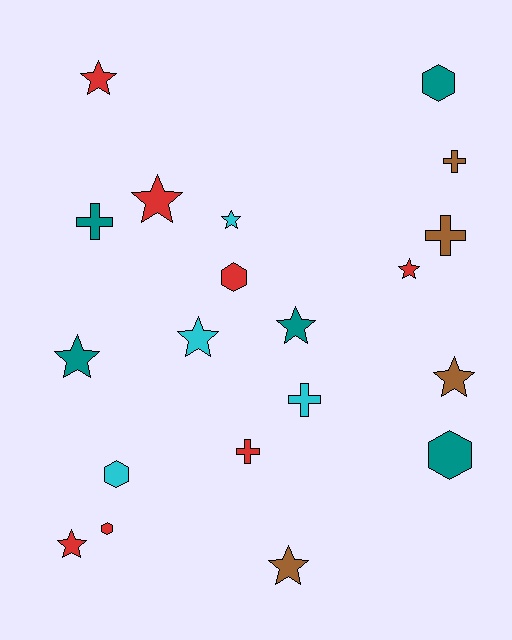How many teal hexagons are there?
There are 2 teal hexagons.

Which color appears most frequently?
Red, with 7 objects.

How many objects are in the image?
There are 20 objects.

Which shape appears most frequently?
Star, with 10 objects.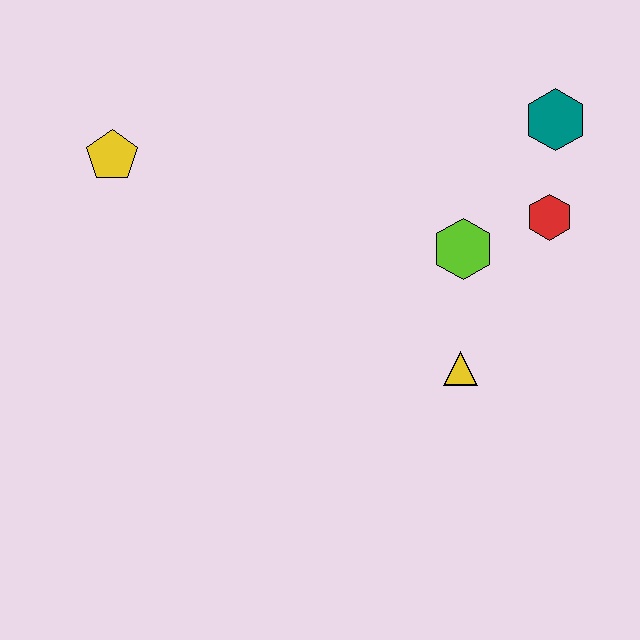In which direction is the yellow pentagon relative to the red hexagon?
The yellow pentagon is to the left of the red hexagon.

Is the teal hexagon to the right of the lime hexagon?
Yes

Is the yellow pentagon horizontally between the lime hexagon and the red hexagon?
No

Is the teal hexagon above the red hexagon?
Yes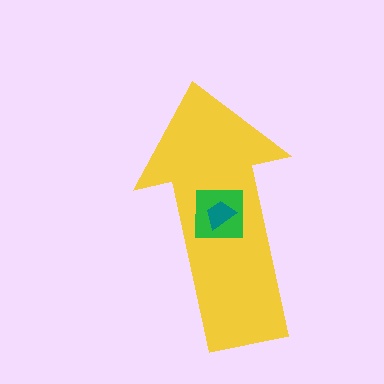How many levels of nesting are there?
3.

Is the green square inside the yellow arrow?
Yes.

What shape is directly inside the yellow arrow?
The green square.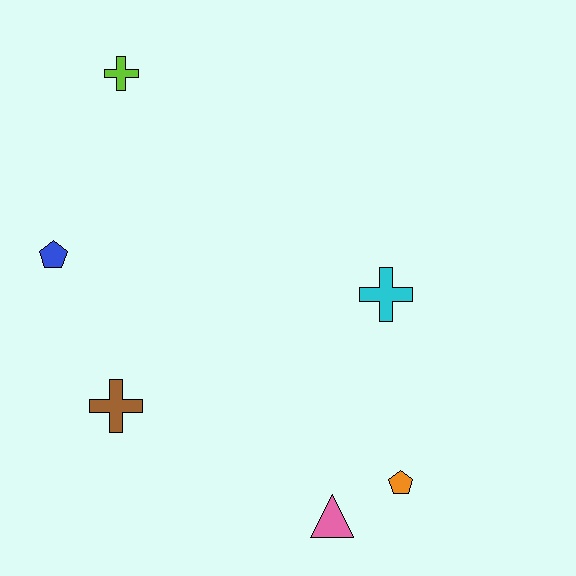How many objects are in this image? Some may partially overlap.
There are 6 objects.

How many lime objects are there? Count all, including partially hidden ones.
There is 1 lime object.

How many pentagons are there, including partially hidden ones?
There are 2 pentagons.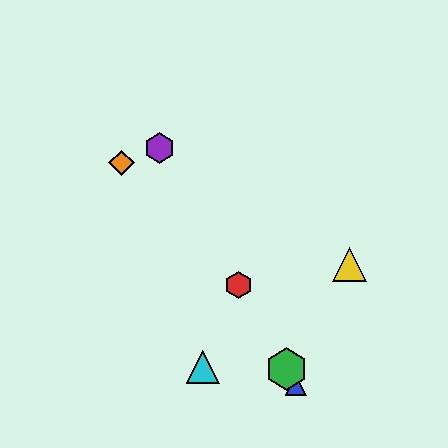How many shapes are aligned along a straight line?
4 shapes (the red hexagon, the blue triangle, the green hexagon, the purple hexagon) are aligned along a straight line.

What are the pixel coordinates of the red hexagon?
The red hexagon is at (238, 285).